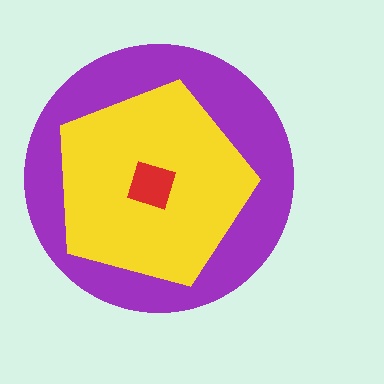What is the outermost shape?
The purple circle.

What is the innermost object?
The red diamond.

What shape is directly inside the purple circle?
The yellow pentagon.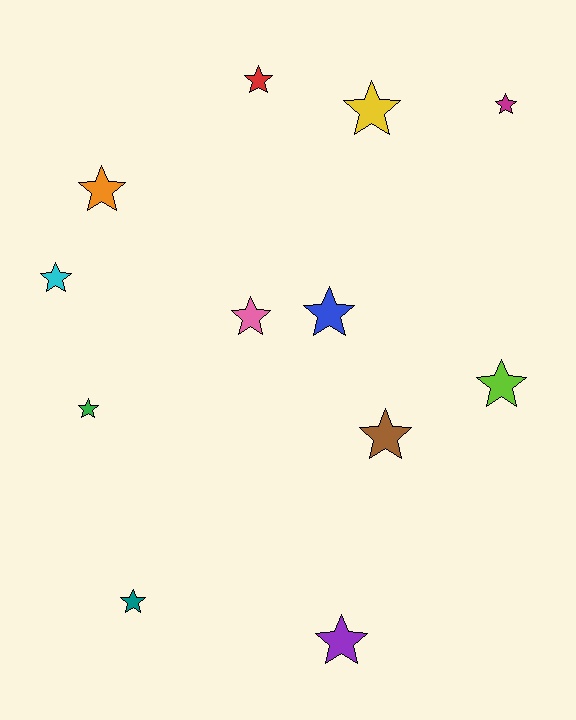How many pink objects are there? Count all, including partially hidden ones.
There is 1 pink object.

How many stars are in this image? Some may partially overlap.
There are 12 stars.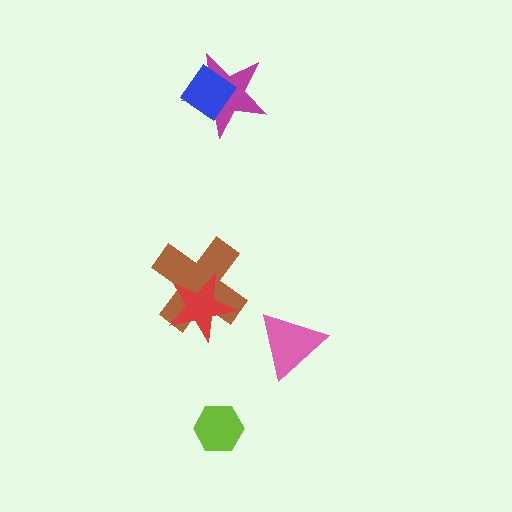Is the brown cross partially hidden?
Yes, it is partially covered by another shape.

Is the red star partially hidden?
No, no other shape covers it.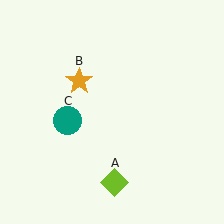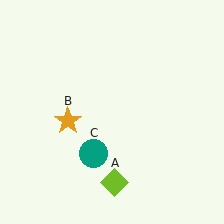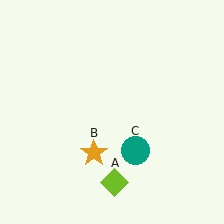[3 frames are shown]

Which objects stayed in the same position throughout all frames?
Lime diamond (object A) remained stationary.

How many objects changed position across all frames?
2 objects changed position: orange star (object B), teal circle (object C).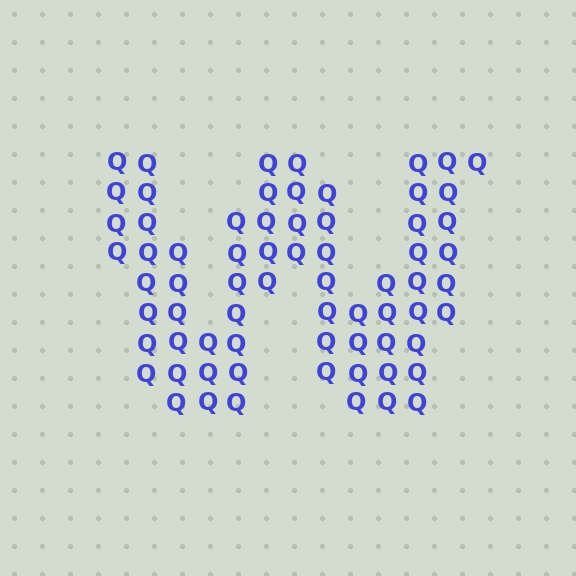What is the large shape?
The large shape is the letter W.